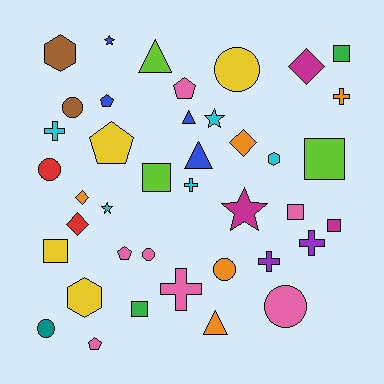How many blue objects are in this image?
There are 4 blue objects.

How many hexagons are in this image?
There are 3 hexagons.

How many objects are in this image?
There are 40 objects.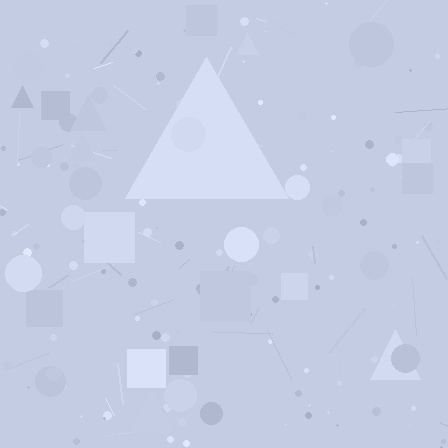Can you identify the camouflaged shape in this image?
The camouflaged shape is a triangle.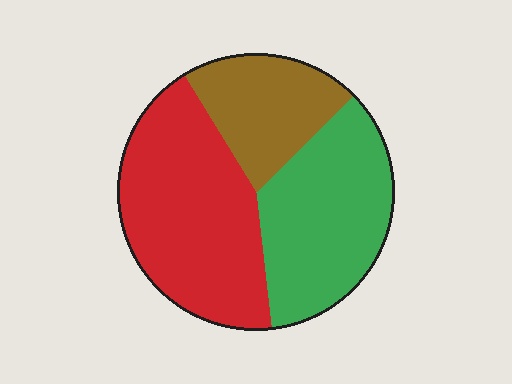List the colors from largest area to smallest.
From largest to smallest: red, green, brown.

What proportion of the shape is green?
Green covers around 35% of the shape.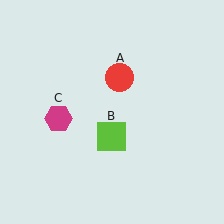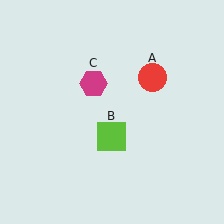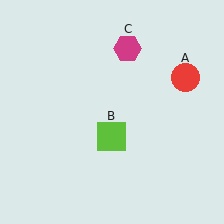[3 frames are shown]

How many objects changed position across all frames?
2 objects changed position: red circle (object A), magenta hexagon (object C).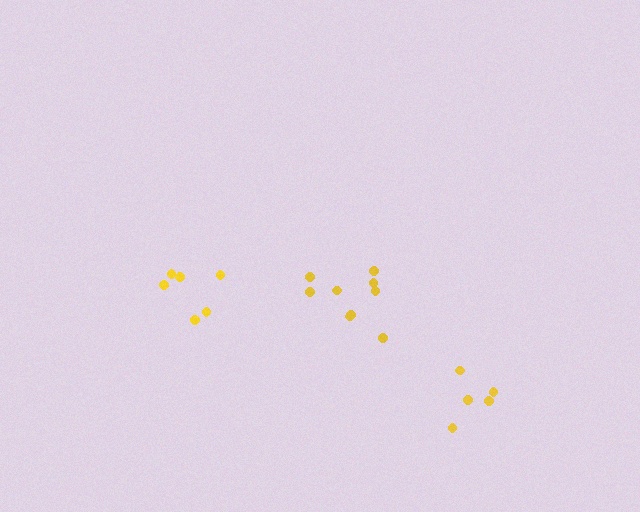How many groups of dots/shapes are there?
There are 3 groups.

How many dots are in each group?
Group 1: 5 dots, Group 2: 9 dots, Group 3: 6 dots (20 total).